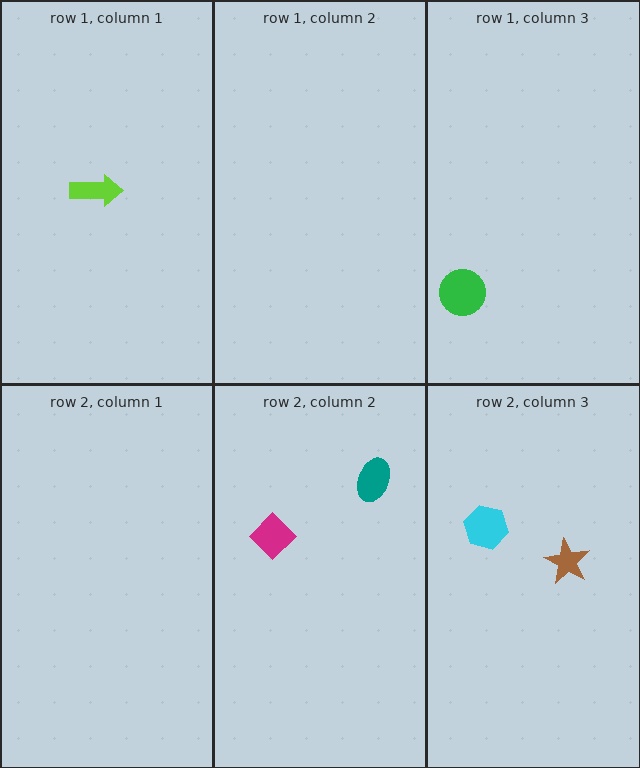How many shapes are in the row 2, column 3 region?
2.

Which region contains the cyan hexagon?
The row 2, column 3 region.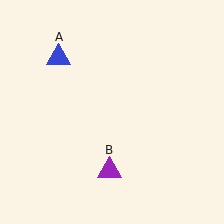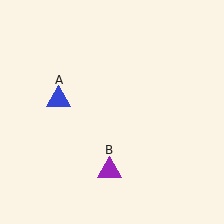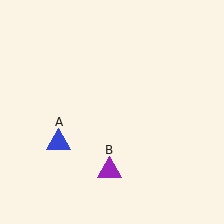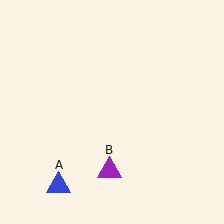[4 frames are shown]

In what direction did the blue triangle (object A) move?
The blue triangle (object A) moved down.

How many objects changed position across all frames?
1 object changed position: blue triangle (object A).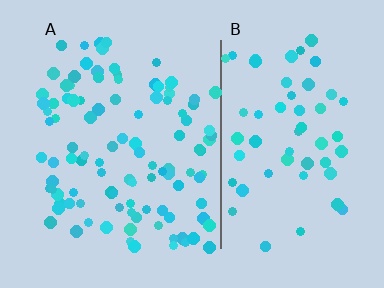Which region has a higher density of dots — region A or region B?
A (the left).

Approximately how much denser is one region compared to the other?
Approximately 1.8× — region A over region B.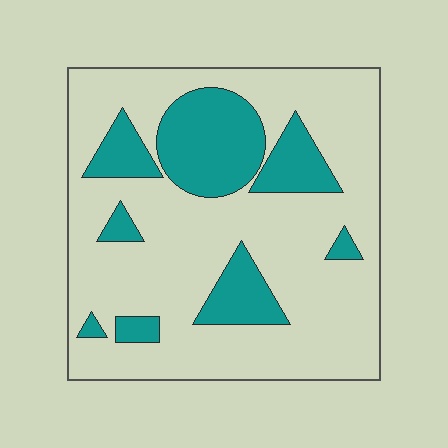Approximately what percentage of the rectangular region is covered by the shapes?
Approximately 25%.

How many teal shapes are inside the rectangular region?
8.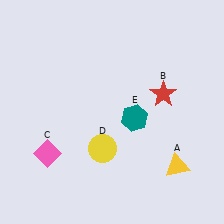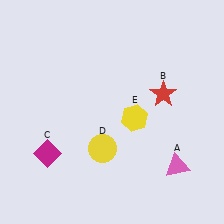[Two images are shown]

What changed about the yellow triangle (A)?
In Image 1, A is yellow. In Image 2, it changed to pink.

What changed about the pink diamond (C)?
In Image 1, C is pink. In Image 2, it changed to magenta.